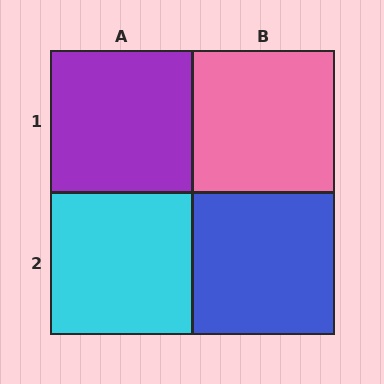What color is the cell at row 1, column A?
Purple.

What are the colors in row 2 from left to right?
Cyan, blue.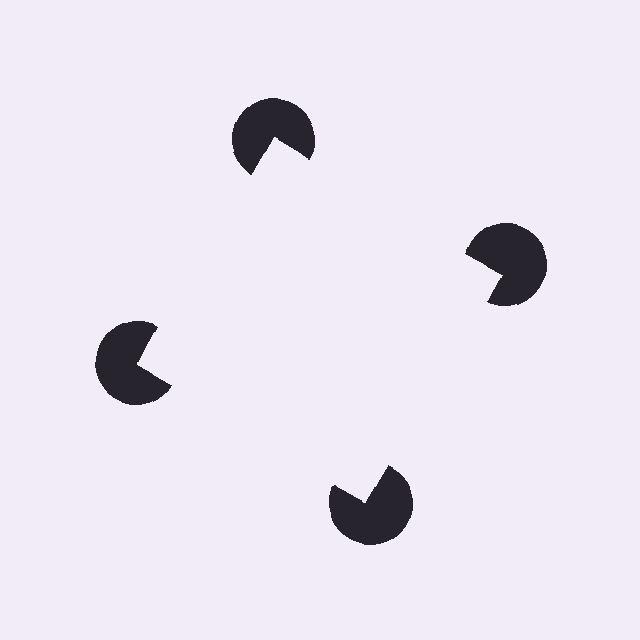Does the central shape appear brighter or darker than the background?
It typically appears slightly brighter than the background, even though no actual brightness change is drawn.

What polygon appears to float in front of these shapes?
An illusory square — its edges are inferred from the aligned wedge cuts in the pac-man discs, not physically drawn.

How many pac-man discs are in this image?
There are 4 — one at each vertex of the illusory square.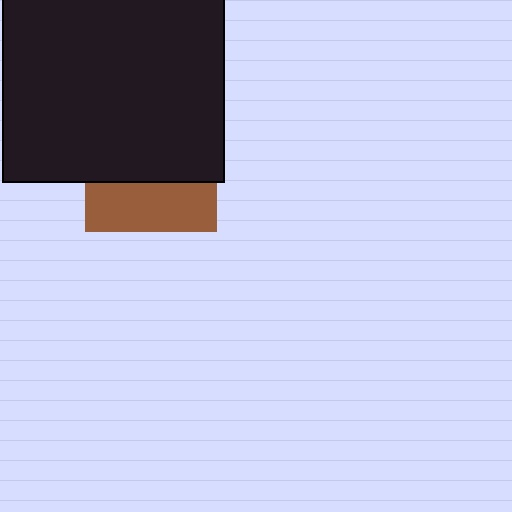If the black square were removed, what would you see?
You would see the complete brown square.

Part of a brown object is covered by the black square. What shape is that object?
It is a square.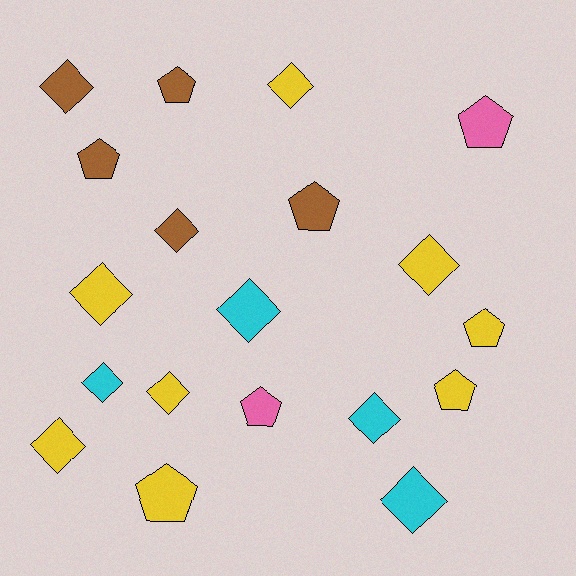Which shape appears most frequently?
Diamond, with 11 objects.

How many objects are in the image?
There are 19 objects.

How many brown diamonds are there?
There are 2 brown diamonds.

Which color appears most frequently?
Yellow, with 8 objects.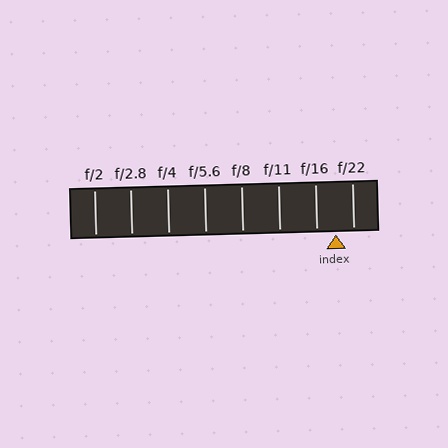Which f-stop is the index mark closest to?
The index mark is closest to f/22.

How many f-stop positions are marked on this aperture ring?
There are 8 f-stop positions marked.